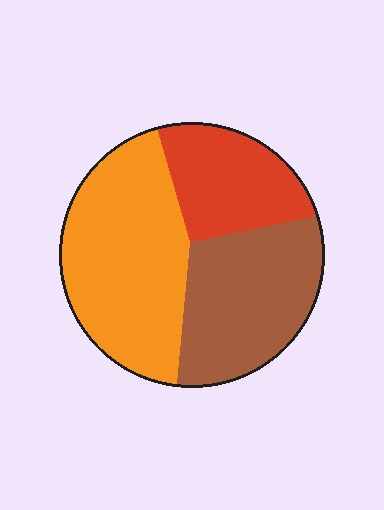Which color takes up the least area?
Red, at roughly 25%.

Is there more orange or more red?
Orange.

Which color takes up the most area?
Orange, at roughly 45%.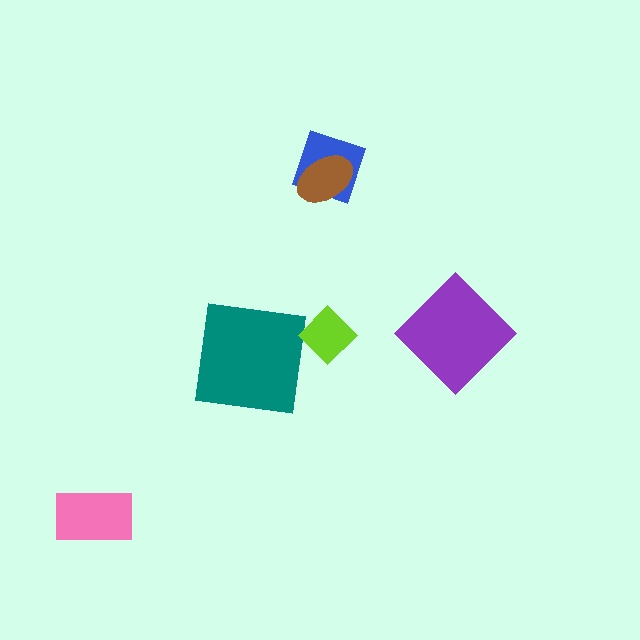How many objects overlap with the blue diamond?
1 object overlaps with the blue diamond.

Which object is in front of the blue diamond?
The brown ellipse is in front of the blue diamond.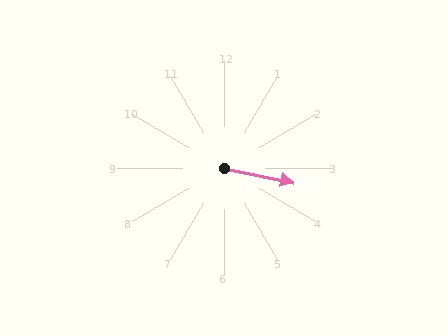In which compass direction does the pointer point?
East.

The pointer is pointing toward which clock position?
Roughly 3 o'clock.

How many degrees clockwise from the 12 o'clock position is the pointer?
Approximately 101 degrees.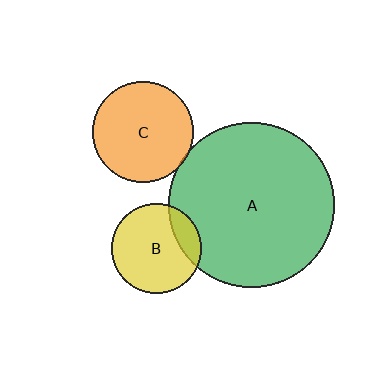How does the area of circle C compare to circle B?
Approximately 1.2 times.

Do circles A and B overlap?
Yes.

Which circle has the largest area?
Circle A (green).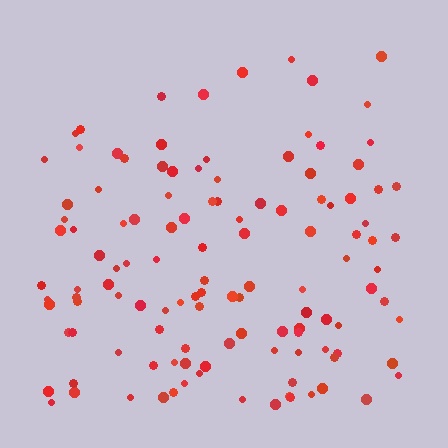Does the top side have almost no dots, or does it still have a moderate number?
Still a moderate number, just noticeably fewer than the bottom.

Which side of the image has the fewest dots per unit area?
The top.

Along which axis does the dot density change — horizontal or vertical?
Vertical.